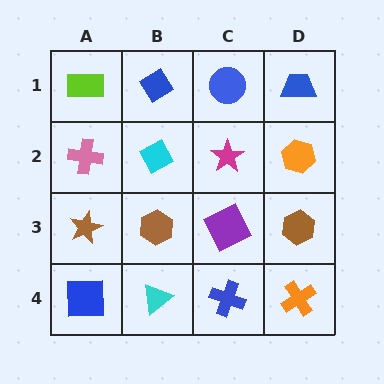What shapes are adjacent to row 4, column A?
A brown star (row 3, column A), a cyan triangle (row 4, column B).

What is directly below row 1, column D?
An orange hexagon.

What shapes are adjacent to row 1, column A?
A pink cross (row 2, column A), a blue diamond (row 1, column B).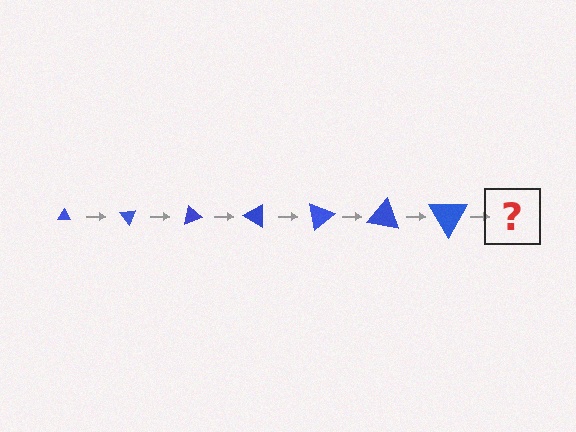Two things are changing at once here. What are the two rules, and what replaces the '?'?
The two rules are that the triangle grows larger each step and it rotates 50 degrees each step. The '?' should be a triangle, larger than the previous one and rotated 350 degrees from the start.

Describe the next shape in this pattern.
It should be a triangle, larger than the previous one and rotated 350 degrees from the start.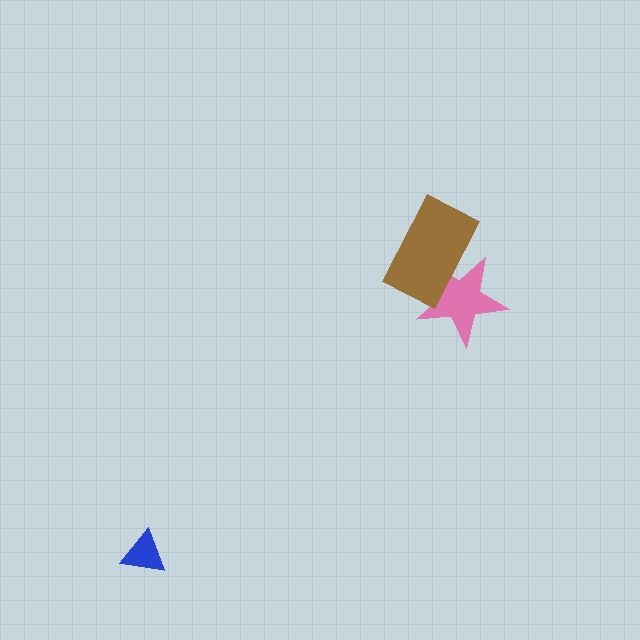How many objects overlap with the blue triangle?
0 objects overlap with the blue triangle.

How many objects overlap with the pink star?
1 object overlaps with the pink star.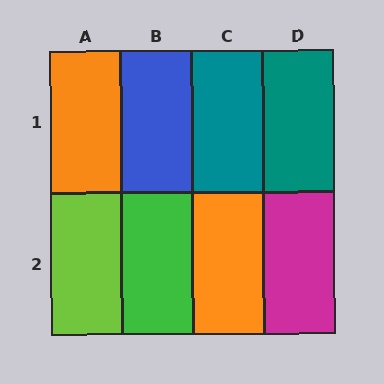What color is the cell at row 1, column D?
Teal.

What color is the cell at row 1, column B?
Blue.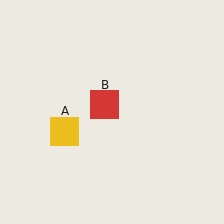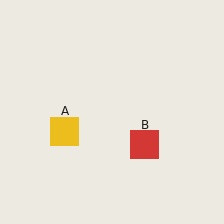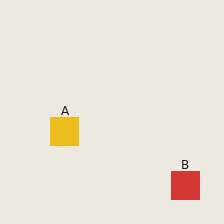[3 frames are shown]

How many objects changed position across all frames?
1 object changed position: red square (object B).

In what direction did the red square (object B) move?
The red square (object B) moved down and to the right.